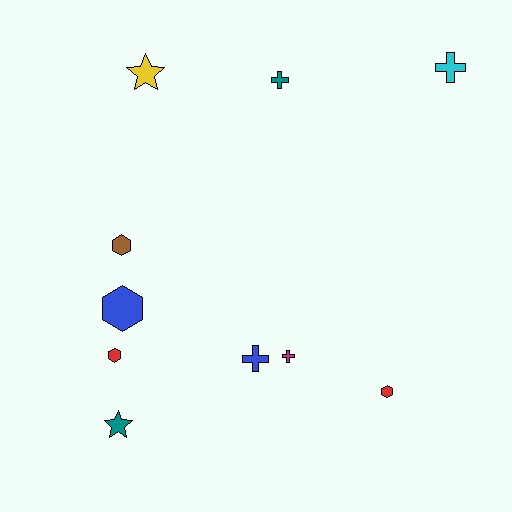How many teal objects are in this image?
There are 2 teal objects.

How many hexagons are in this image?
There are 4 hexagons.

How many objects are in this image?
There are 10 objects.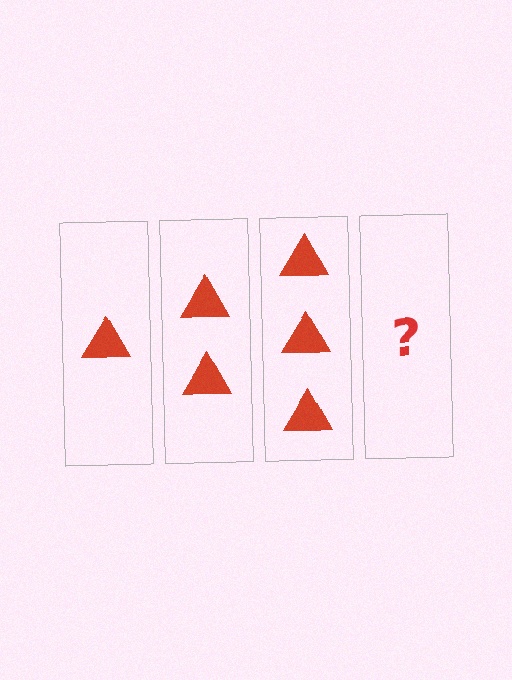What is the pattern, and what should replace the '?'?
The pattern is that each step adds one more triangle. The '?' should be 4 triangles.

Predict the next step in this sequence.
The next step is 4 triangles.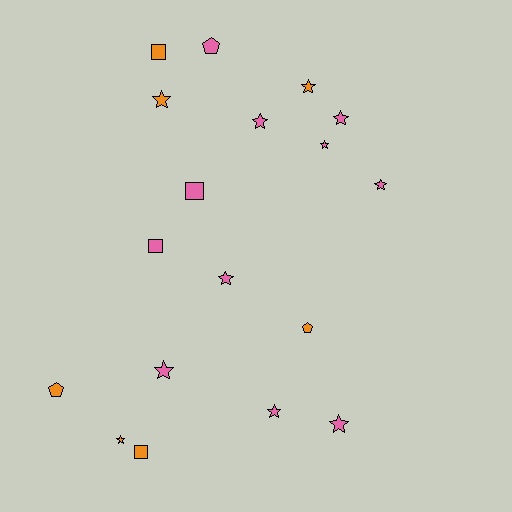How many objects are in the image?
There are 18 objects.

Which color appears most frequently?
Pink, with 11 objects.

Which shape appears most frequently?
Star, with 11 objects.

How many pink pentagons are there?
There is 1 pink pentagon.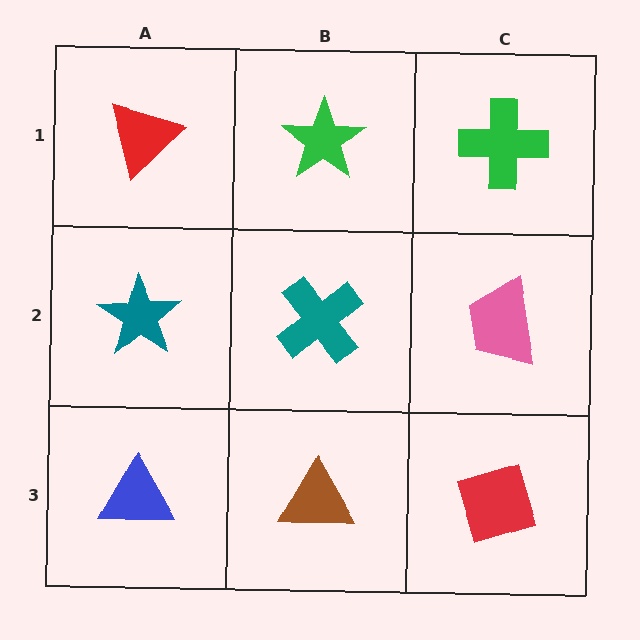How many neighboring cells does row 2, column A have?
3.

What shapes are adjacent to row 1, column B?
A teal cross (row 2, column B), a red triangle (row 1, column A), a green cross (row 1, column C).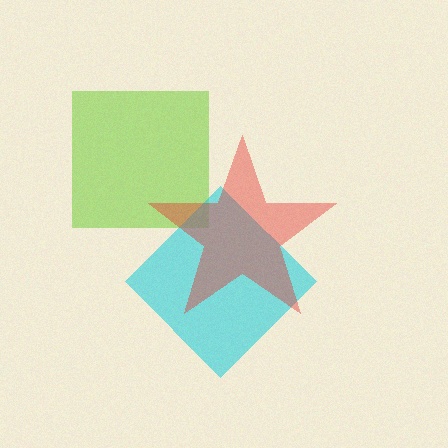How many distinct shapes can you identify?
There are 3 distinct shapes: a lime square, a cyan diamond, a red star.